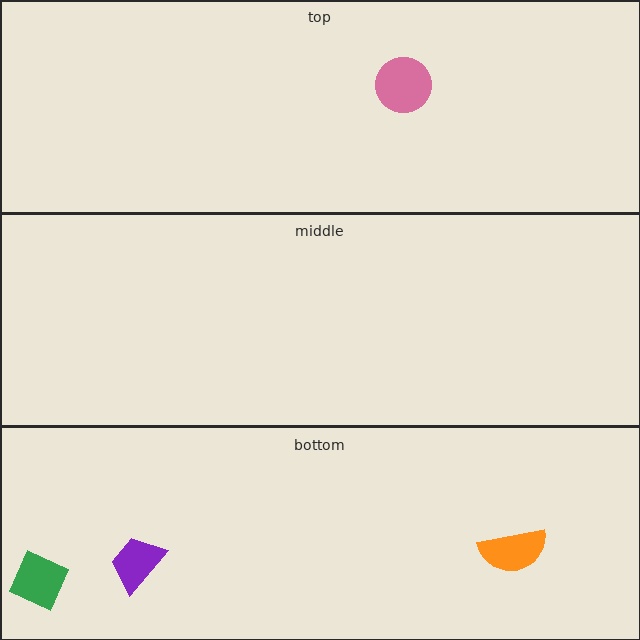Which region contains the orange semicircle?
The bottom region.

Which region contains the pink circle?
The top region.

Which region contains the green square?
The bottom region.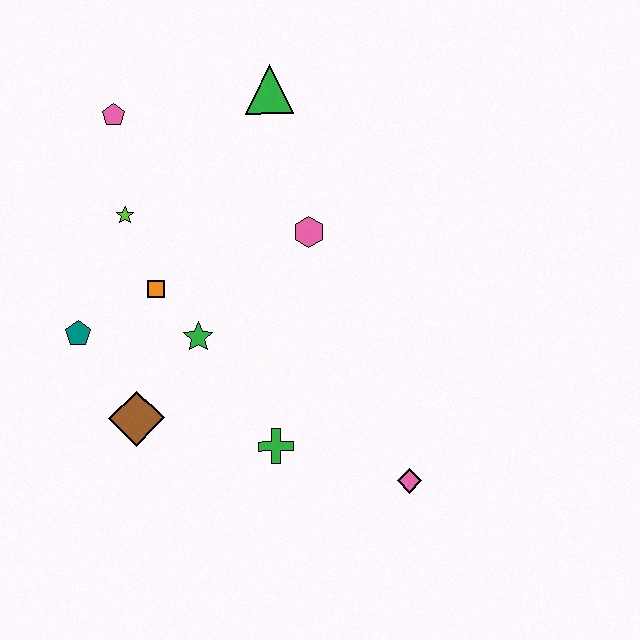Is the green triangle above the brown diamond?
Yes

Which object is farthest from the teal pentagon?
The pink diamond is farthest from the teal pentagon.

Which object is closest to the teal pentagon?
The orange square is closest to the teal pentagon.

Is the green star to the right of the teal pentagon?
Yes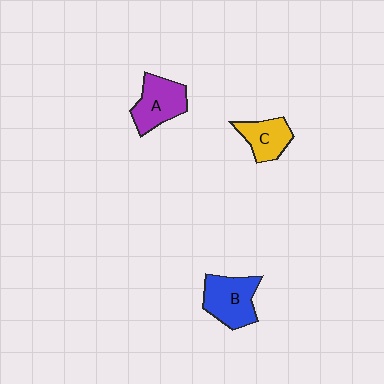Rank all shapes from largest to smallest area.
From largest to smallest: B (blue), A (purple), C (yellow).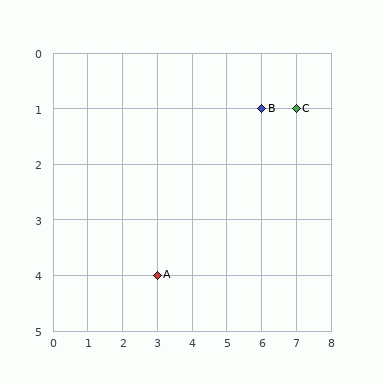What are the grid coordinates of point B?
Point B is at grid coordinates (6, 1).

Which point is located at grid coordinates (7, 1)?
Point C is at (7, 1).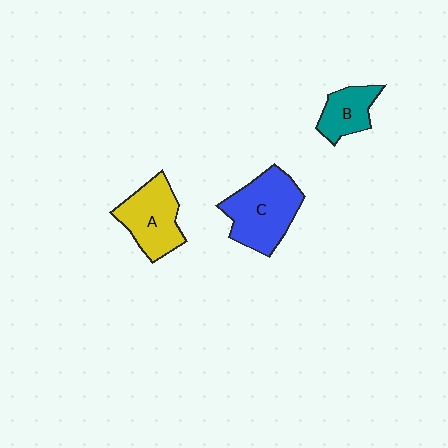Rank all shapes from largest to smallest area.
From largest to smallest: C (blue), A (yellow), B (teal).